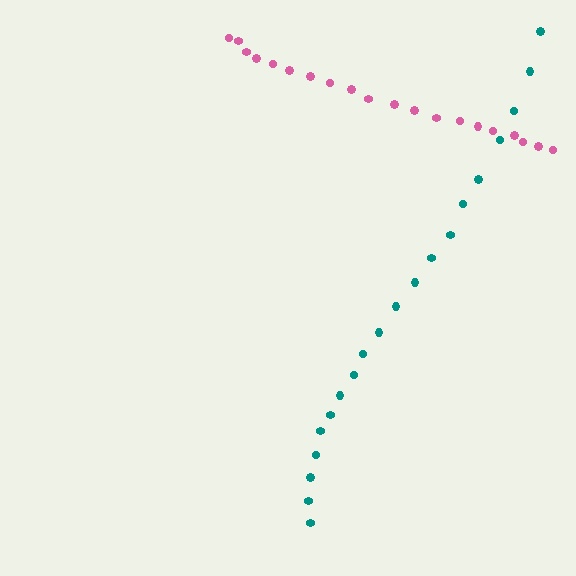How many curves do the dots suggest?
There are 2 distinct paths.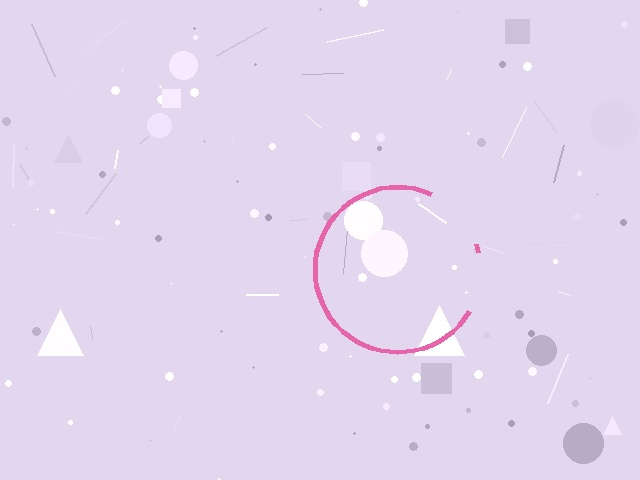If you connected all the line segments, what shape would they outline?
They would outline a circle.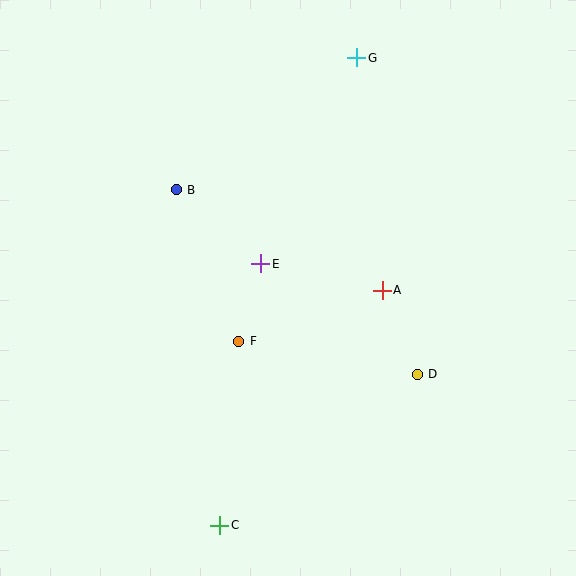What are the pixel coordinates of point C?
Point C is at (220, 525).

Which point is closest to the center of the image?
Point E at (261, 264) is closest to the center.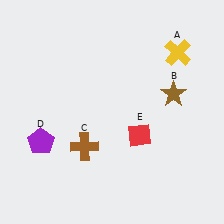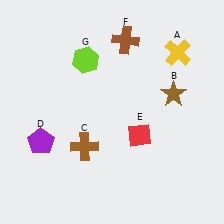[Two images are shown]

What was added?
A brown cross (F), a lime hexagon (G) were added in Image 2.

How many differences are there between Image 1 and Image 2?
There are 2 differences between the two images.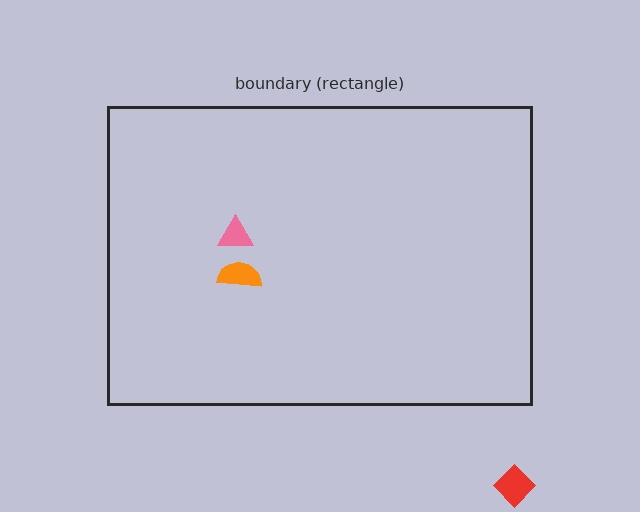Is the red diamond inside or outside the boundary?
Outside.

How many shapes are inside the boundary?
2 inside, 1 outside.